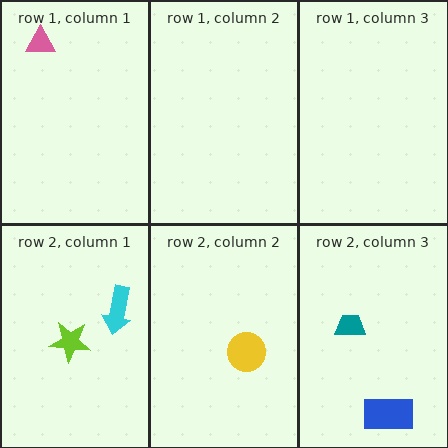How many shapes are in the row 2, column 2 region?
1.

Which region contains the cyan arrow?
The row 2, column 1 region.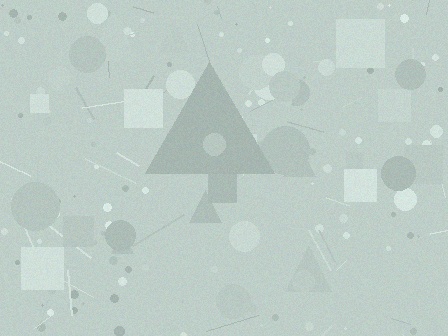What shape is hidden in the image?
A triangle is hidden in the image.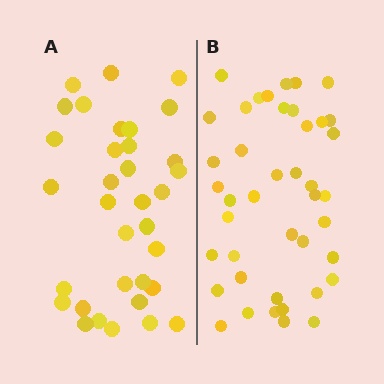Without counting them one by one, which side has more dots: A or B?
Region B (the right region) has more dots.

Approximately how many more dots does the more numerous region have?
Region B has roughly 8 or so more dots than region A.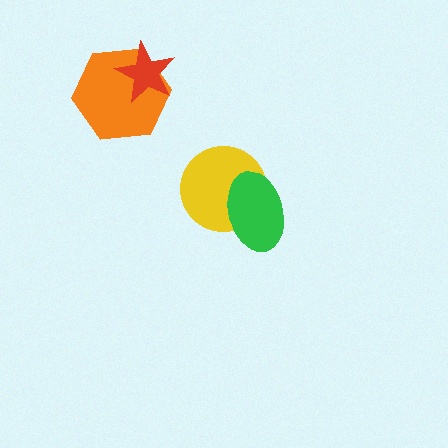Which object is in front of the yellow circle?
The green ellipse is in front of the yellow circle.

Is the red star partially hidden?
No, no other shape covers it.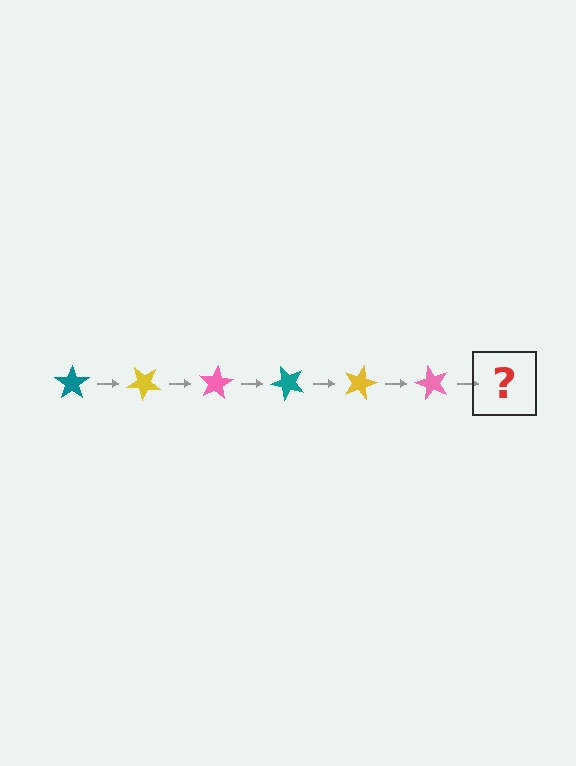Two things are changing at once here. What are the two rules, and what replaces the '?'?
The two rules are that it rotates 40 degrees each step and the color cycles through teal, yellow, and pink. The '?' should be a teal star, rotated 240 degrees from the start.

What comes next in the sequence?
The next element should be a teal star, rotated 240 degrees from the start.